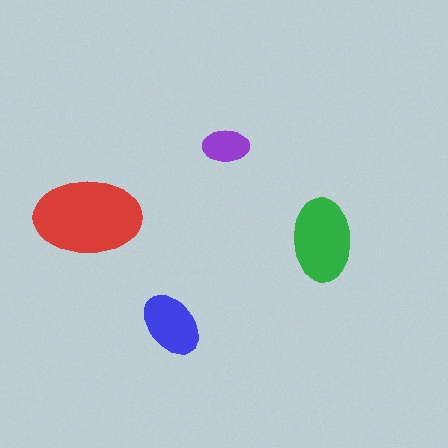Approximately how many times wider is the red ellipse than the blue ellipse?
About 1.5 times wider.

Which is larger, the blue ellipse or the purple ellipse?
The blue one.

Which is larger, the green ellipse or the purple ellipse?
The green one.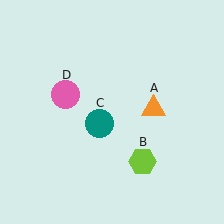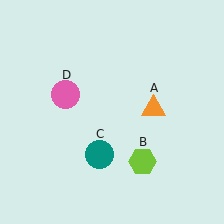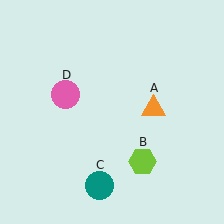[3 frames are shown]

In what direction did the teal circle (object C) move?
The teal circle (object C) moved down.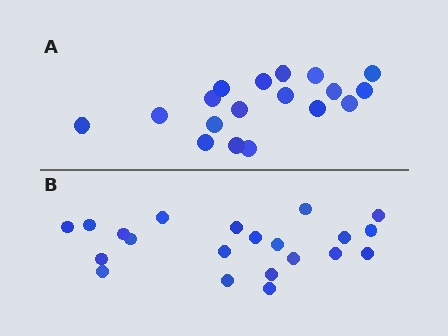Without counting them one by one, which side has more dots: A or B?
Region B (the bottom region) has more dots.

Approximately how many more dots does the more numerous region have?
Region B has just a few more — roughly 2 or 3 more dots than region A.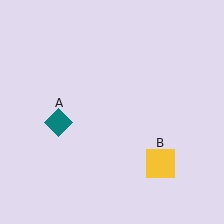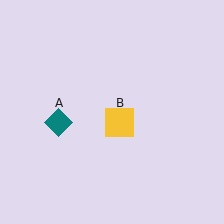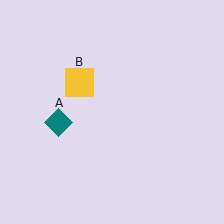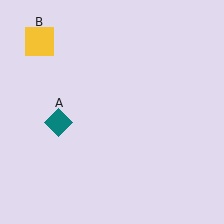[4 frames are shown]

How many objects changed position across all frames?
1 object changed position: yellow square (object B).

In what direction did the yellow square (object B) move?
The yellow square (object B) moved up and to the left.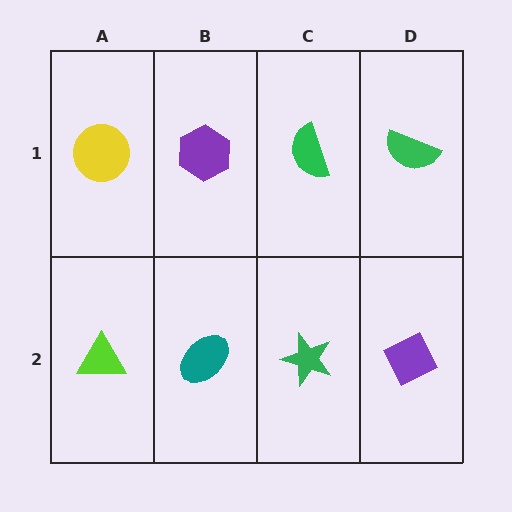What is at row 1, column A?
A yellow circle.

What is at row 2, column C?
A green star.